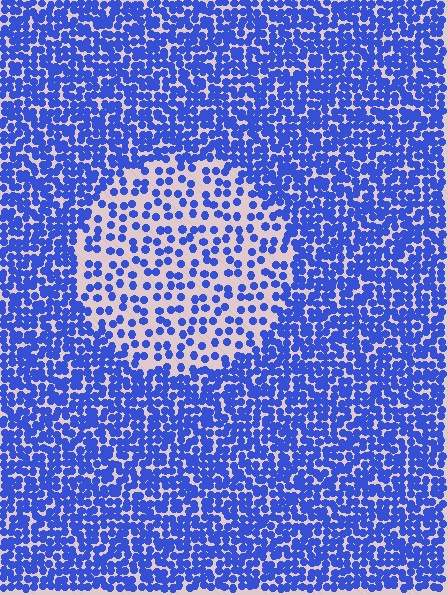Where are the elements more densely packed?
The elements are more densely packed outside the circle boundary.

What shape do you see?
I see a circle.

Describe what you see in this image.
The image contains small blue elements arranged at two different densities. A circle-shaped region is visible where the elements are less densely packed than the surrounding area.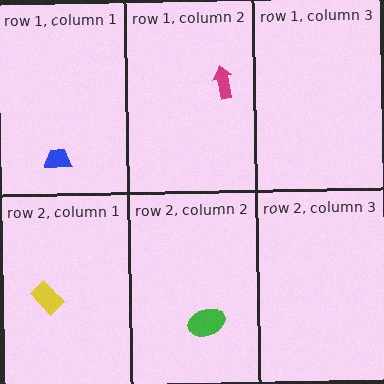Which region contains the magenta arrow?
The row 1, column 2 region.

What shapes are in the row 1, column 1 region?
The blue trapezoid.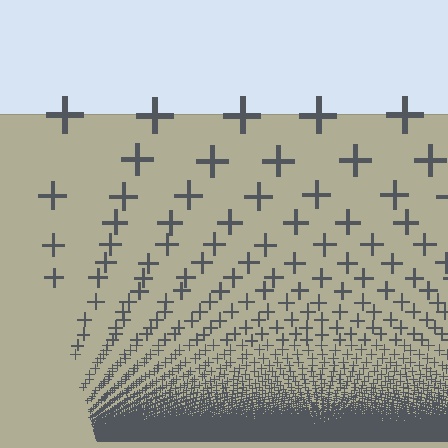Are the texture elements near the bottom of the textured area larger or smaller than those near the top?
Smaller. The gradient is inverted — elements near the bottom are smaller and denser.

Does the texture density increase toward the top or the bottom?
Density increases toward the bottom.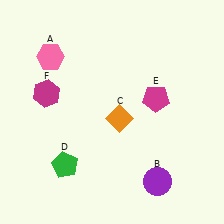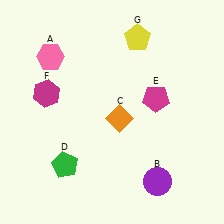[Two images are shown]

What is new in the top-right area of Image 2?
A yellow pentagon (G) was added in the top-right area of Image 2.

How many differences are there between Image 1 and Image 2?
There is 1 difference between the two images.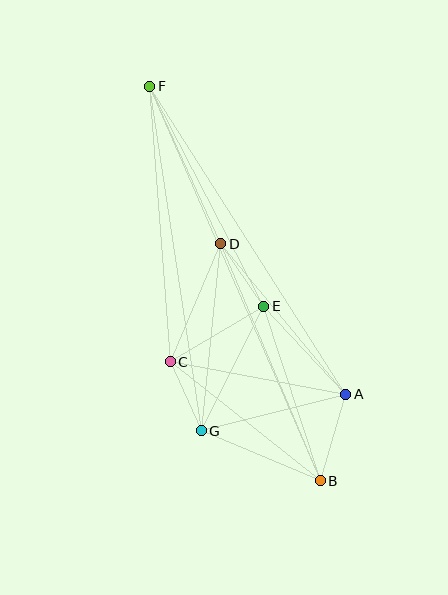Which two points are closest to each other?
Points C and G are closest to each other.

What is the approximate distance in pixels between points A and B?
The distance between A and B is approximately 90 pixels.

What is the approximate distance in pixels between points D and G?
The distance between D and G is approximately 188 pixels.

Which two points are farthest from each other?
Points B and F are farthest from each other.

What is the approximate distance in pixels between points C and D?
The distance between C and D is approximately 128 pixels.